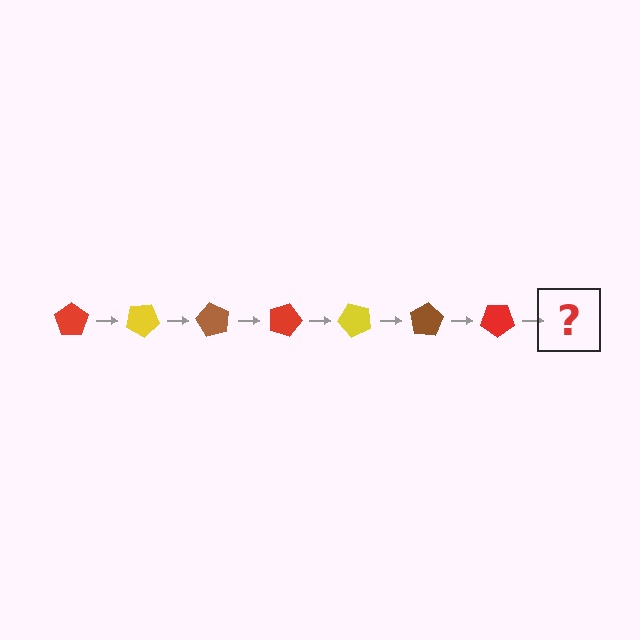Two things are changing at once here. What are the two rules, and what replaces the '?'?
The two rules are that it rotates 30 degrees each step and the color cycles through red, yellow, and brown. The '?' should be a yellow pentagon, rotated 210 degrees from the start.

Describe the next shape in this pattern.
It should be a yellow pentagon, rotated 210 degrees from the start.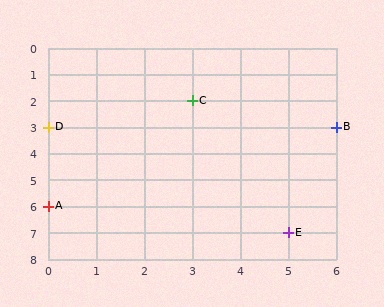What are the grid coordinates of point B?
Point B is at grid coordinates (6, 3).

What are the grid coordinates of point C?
Point C is at grid coordinates (3, 2).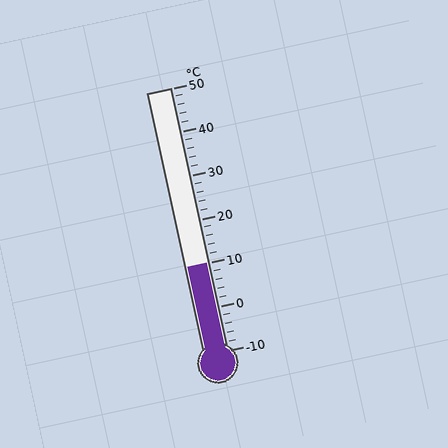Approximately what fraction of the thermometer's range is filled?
The thermometer is filled to approximately 35% of its range.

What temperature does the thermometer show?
The thermometer shows approximately 10°C.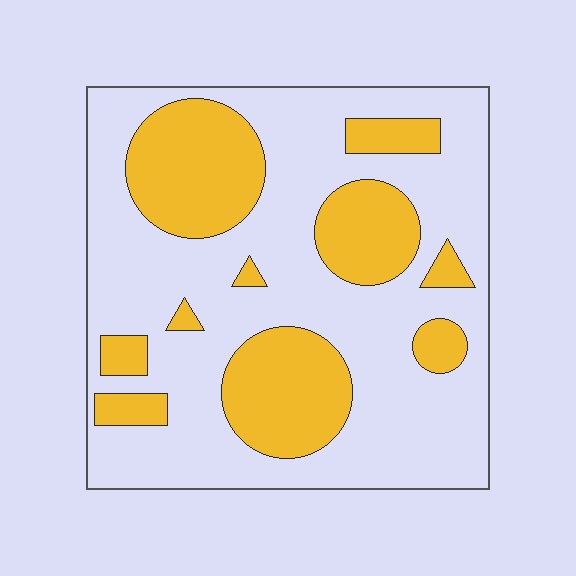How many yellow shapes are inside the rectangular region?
10.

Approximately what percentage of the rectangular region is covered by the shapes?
Approximately 30%.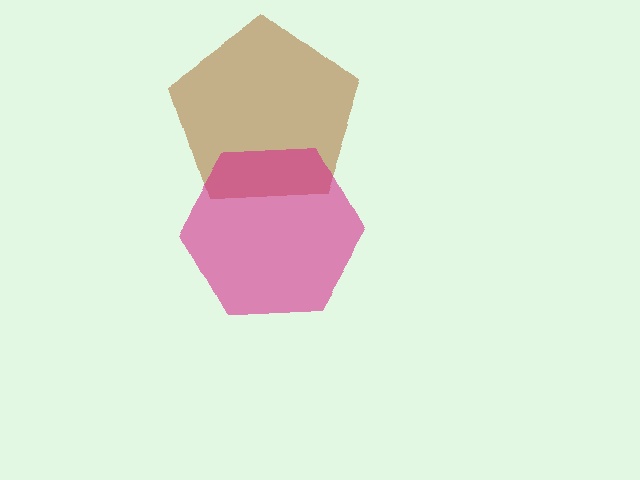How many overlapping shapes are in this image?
There are 2 overlapping shapes in the image.